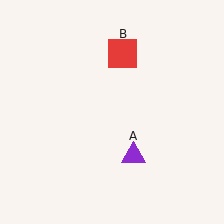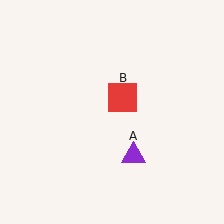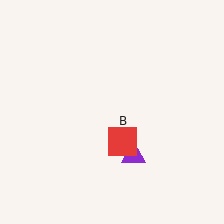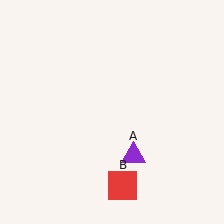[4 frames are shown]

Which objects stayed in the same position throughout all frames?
Purple triangle (object A) remained stationary.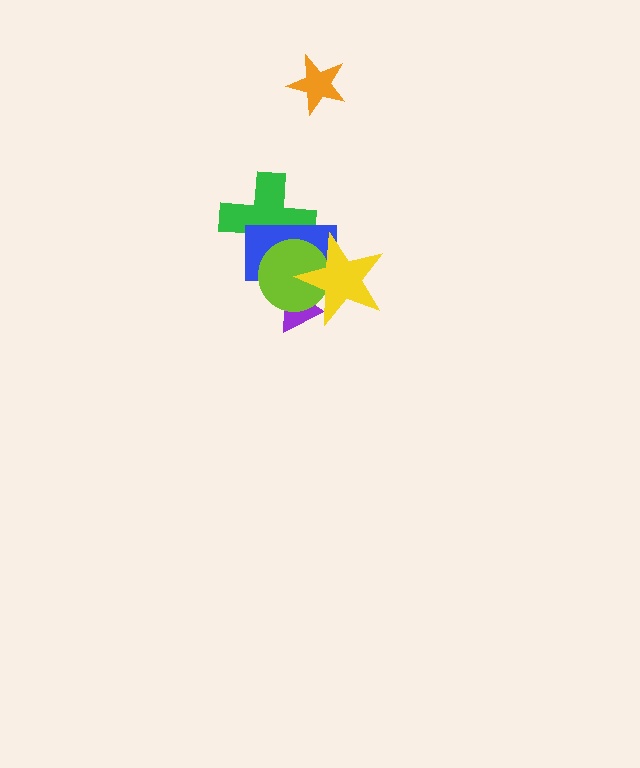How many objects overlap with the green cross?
2 objects overlap with the green cross.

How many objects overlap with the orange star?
0 objects overlap with the orange star.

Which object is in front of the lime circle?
The yellow star is in front of the lime circle.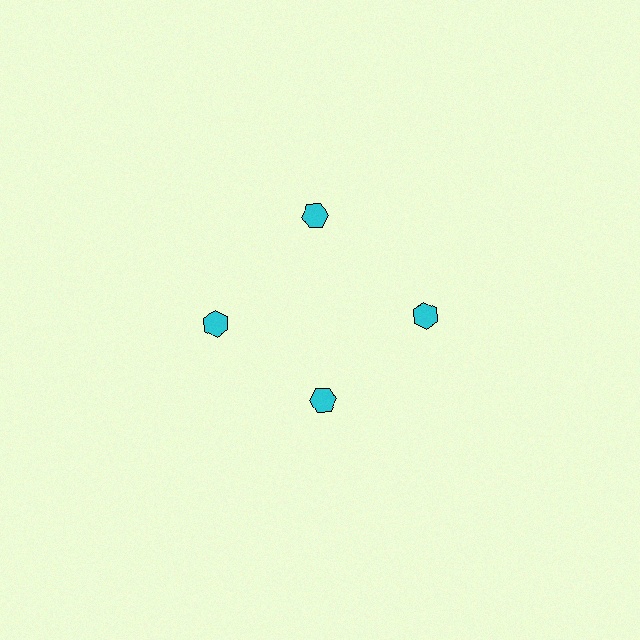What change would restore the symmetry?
The symmetry would be restored by moving it outward, back onto the ring so that all 4 hexagons sit at equal angles and equal distance from the center.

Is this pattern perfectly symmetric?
No. The 4 cyan hexagons are arranged in a ring, but one element near the 6 o'clock position is pulled inward toward the center, breaking the 4-fold rotational symmetry.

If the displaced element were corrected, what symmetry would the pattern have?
It would have 4-fold rotational symmetry — the pattern would map onto itself every 90 degrees.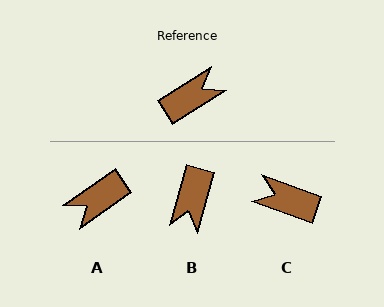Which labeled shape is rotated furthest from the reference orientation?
A, about 177 degrees away.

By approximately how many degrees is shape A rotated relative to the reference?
Approximately 177 degrees clockwise.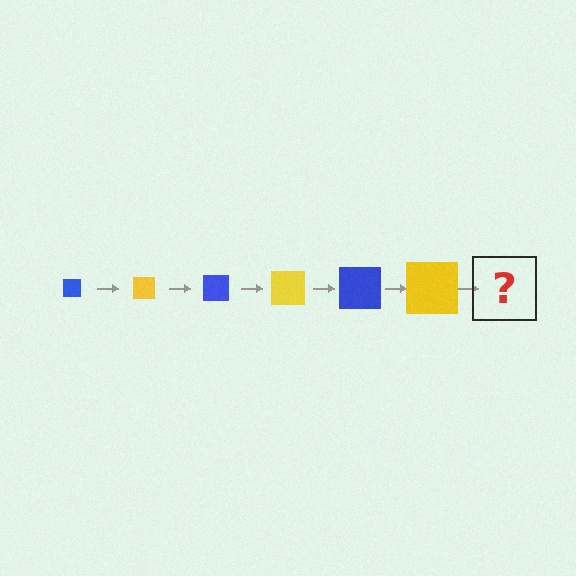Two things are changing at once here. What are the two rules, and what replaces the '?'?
The two rules are that the square grows larger each step and the color cycles through blue and yellow. The '?' should be a blue square, larger than the previous one.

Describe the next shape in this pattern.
It should be a blue square, larger than the previous one.